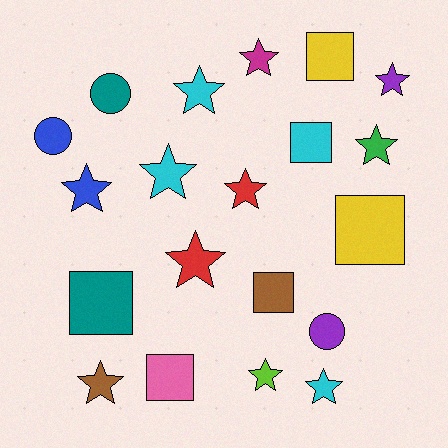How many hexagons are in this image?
There are no hexagons.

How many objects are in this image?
There are 20 objects.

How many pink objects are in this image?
There is 1 pink object.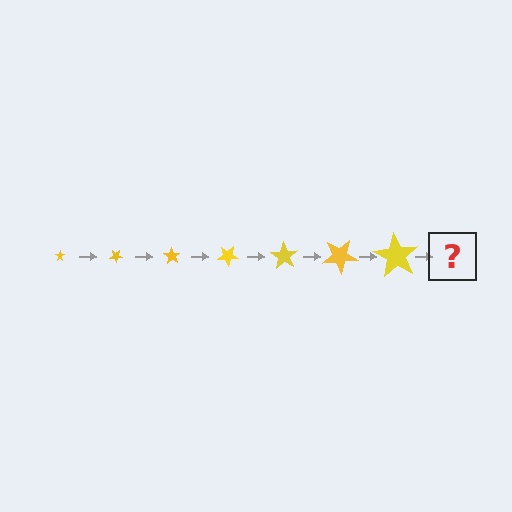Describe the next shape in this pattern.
It should be a star, larger than the previous one and rotated 245 degrees from the start.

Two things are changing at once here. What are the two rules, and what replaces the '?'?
The two rules are that the star grows larger each step and it rotates 35 degrees each step. The '?' should be a star, larger than the previous one and rotated 245 degrees from the start.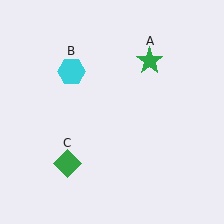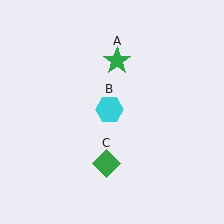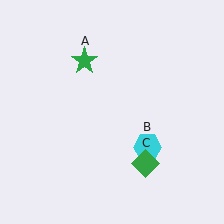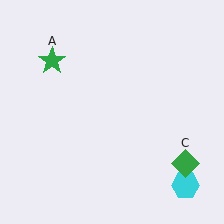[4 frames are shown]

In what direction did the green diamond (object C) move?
The green diamond (object C) moved right.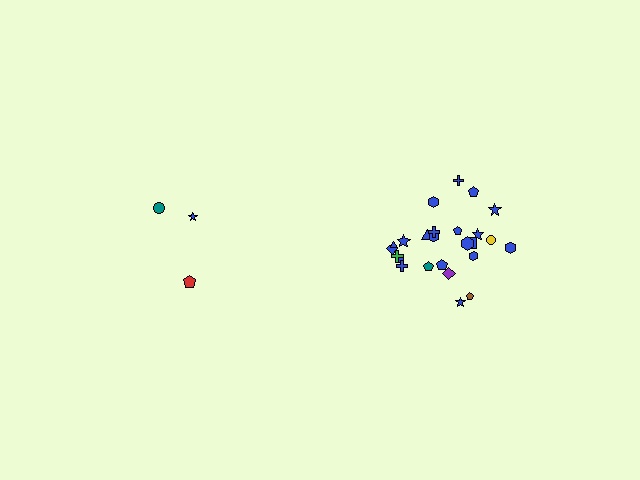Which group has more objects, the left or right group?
The right group.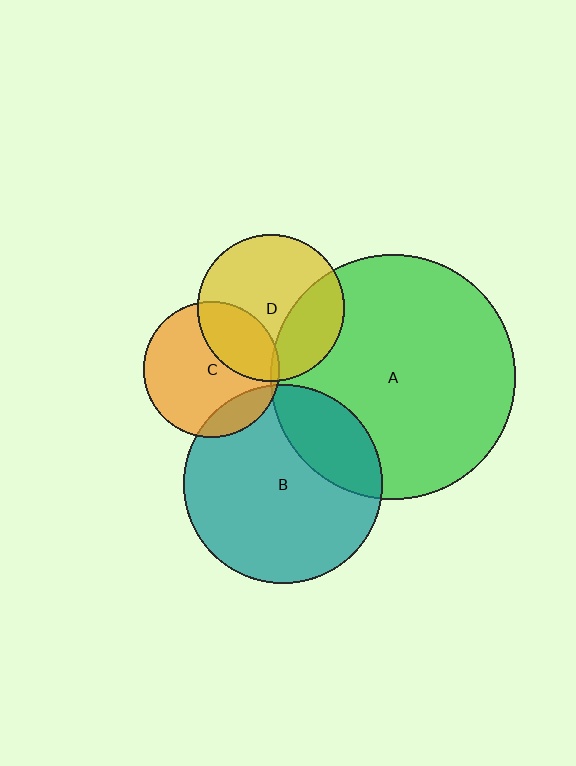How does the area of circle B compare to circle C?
Approximately 2.1 times.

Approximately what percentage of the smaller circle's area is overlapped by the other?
Approximately 30%.